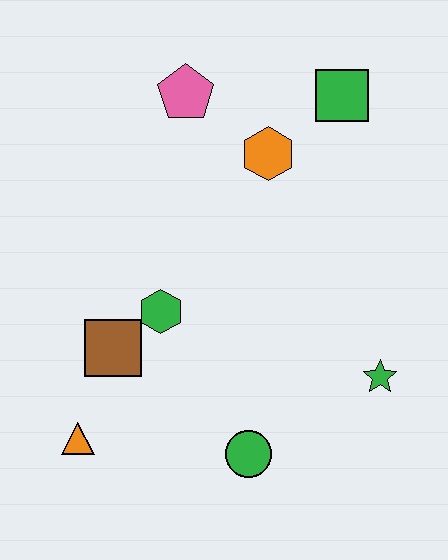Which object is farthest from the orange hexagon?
The orange triangle is farthest from the orange hexagon.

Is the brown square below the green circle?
No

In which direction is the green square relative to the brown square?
The green square is above the brown square.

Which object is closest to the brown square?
The green hexagon is closest to the brown square.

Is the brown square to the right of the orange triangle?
Yes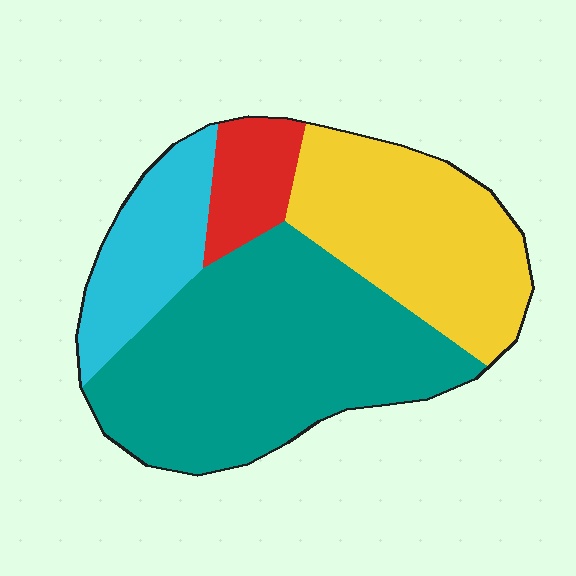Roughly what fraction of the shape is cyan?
Cyan takes up less than a sixth of the shape.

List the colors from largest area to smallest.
From largest to smallest: teal, yellow, cyan, red.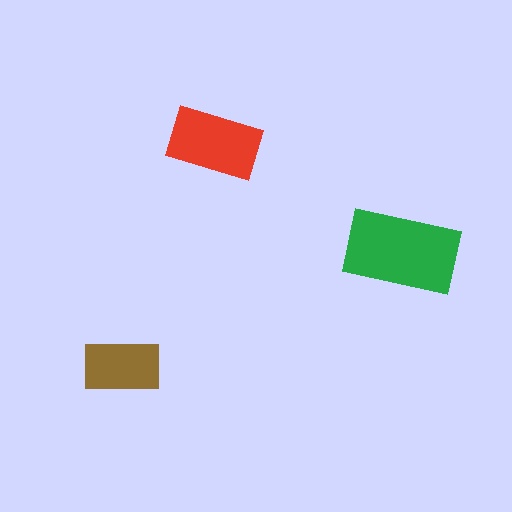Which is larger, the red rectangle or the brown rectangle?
The red one.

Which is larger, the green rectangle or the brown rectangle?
The green one.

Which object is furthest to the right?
The green rectangle is rightmost.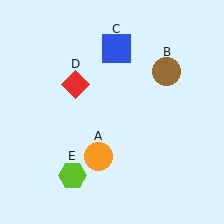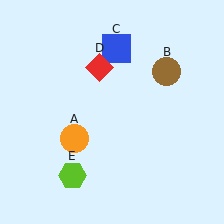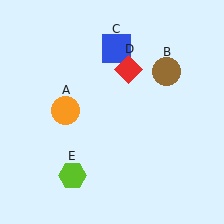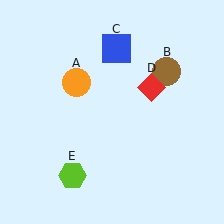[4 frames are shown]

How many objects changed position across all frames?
2 objects changed position: orange circle (object A), red diamond (object D).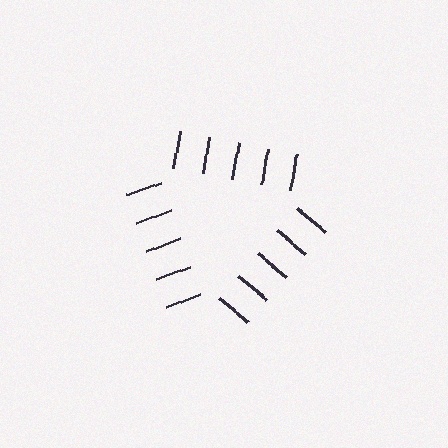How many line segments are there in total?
15 — 5 along each of the 3 edges.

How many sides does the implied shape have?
3 sides — the line-ends trace a triangle.